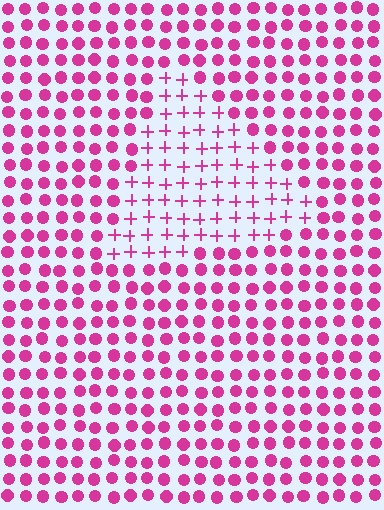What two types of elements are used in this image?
The image uses plus signs inside the triangle region and circles outside it.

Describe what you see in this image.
The image is filled with small magenta elements arranged in a uniform grid. A triangle-shaped region contains plus signs, while the surrounding area contains circles. The boundary is defined purely by the change in element shape.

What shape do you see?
I see a triangle.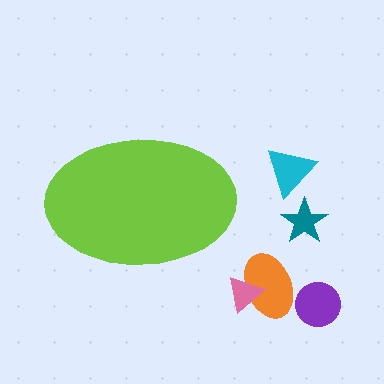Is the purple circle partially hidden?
No, the purple circle is fully visible.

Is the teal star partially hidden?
No, the teal star is fully visible.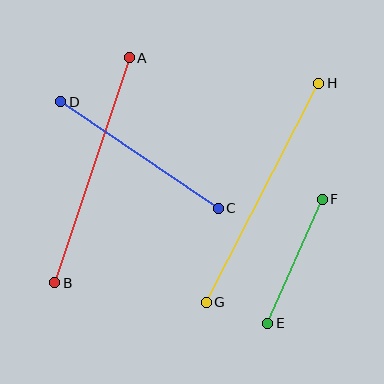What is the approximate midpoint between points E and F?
The midpoint is at approximately (295, 261) pixels.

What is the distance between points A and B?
The distance is approximately 237 pixels.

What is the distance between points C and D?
The distance is approximately 190 pixels.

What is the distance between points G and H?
The distance is approximately 246 pixels.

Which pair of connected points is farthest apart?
Points G and H are farthest apart.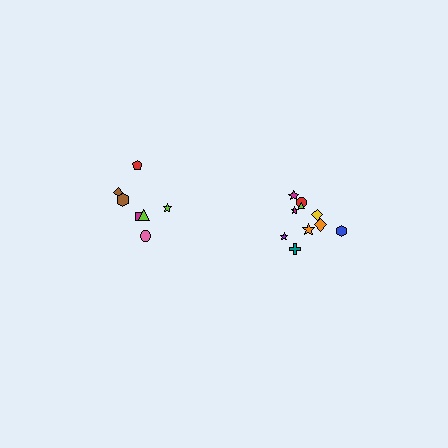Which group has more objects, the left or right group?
The right group.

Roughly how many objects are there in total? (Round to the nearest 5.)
Roughly 15 objects in total.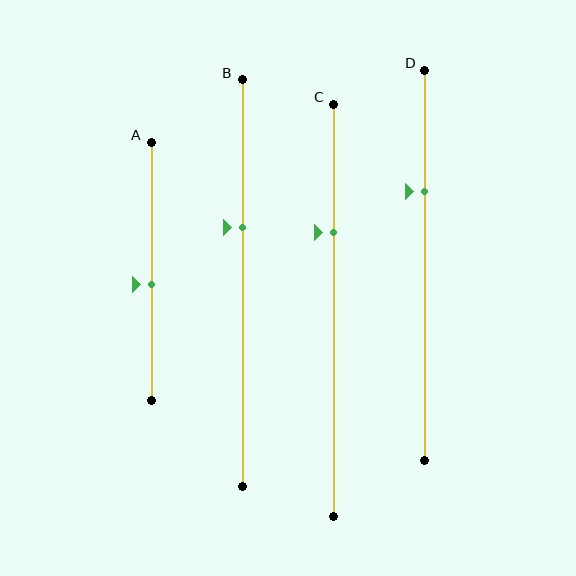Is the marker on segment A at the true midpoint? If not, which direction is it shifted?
No, the marker on segment A is shifted downward by about 5% of the segment length.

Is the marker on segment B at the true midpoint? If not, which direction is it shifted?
No, the marker on segment B is shifted upward by about 14% of the segment length.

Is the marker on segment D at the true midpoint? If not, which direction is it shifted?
No, the marker on segment D is shifted upward by about 19% of the segment length.